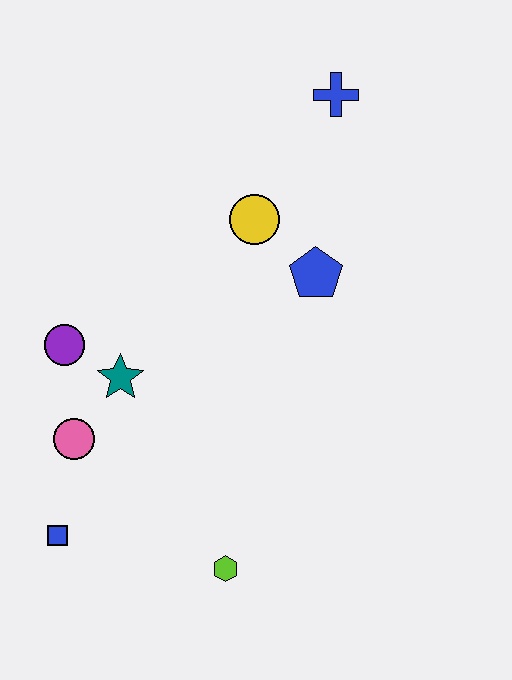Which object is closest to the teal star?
The purple circle is closest to the teal star.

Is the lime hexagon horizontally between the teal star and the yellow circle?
Yes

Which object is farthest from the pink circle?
The blue cross is farthest from the pink circle.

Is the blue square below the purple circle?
Yes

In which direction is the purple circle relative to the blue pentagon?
The purple circle is to the left of the blue pentagon.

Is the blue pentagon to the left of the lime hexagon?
No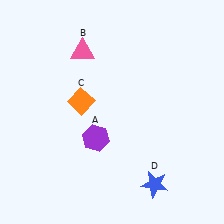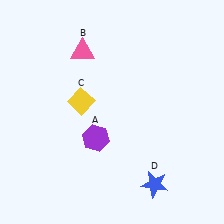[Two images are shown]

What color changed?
The diamond (C) changed from orange in Image 1 to yellow in Image 2.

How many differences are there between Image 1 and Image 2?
There is 1 difference between the two images.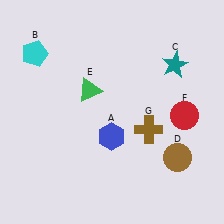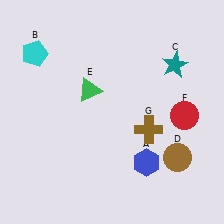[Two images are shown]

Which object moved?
The blue hexagon (A) moved right.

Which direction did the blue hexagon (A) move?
The blue hexagon (A) moved right.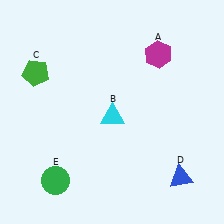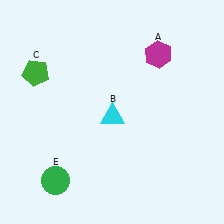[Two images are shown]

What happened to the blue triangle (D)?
The blue triangle (D) was removed in Image 2. It was in the bottom-right area of Image 1.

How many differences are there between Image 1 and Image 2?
There is 1 difference between the two images.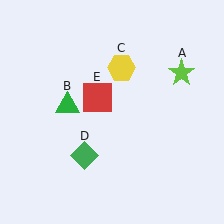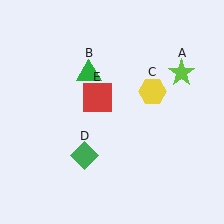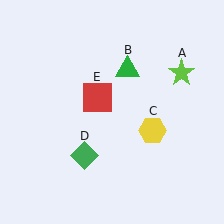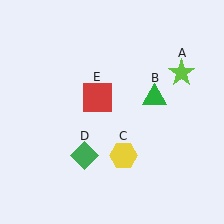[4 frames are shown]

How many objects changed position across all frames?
2 objects changed position: green triangle (object B), yellow hexagon (object C).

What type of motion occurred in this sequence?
The green triangle (object B), yellow hexagon (object C) rotated clockwise around the center of the scene.